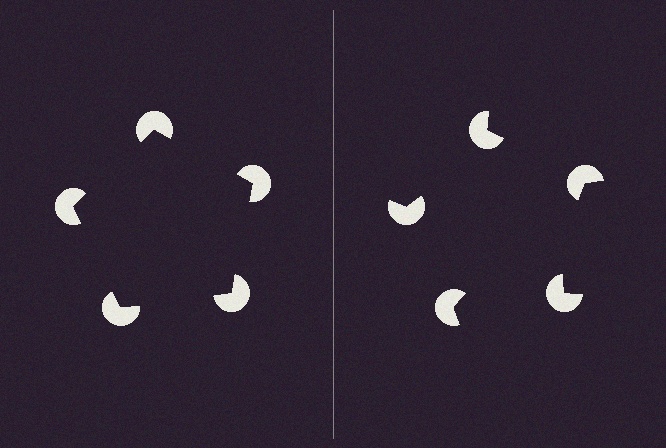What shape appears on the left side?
An illusory pentagon.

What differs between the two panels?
The pac-man discs are positioned identically on both sides; only the wedge orientations differ. On the left they align to a pentagon; on the right they are misaligned.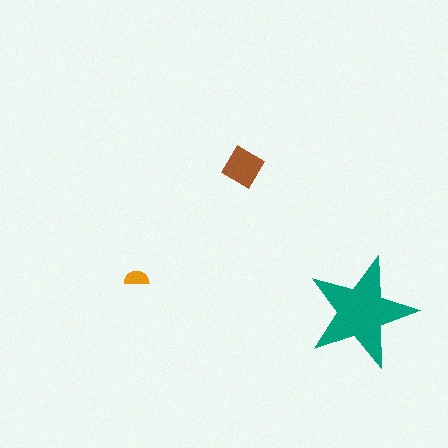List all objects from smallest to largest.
The orange semicircle, the brown diamond, the teal star.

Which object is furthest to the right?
The teal star is rightmost.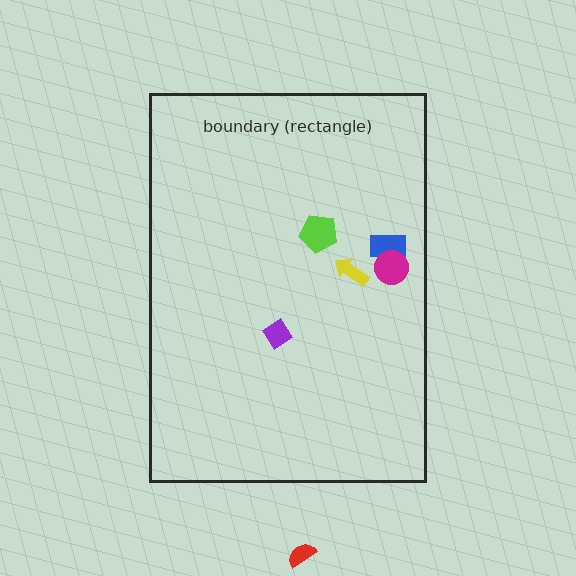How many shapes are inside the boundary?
5 inside, 1 outside.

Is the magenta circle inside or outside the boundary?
Inside.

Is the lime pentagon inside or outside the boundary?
Inside.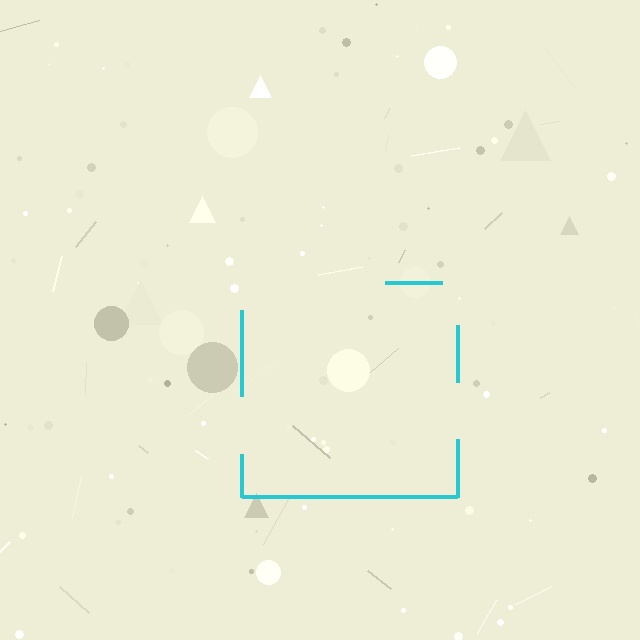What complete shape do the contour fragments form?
The contour fragments form a square.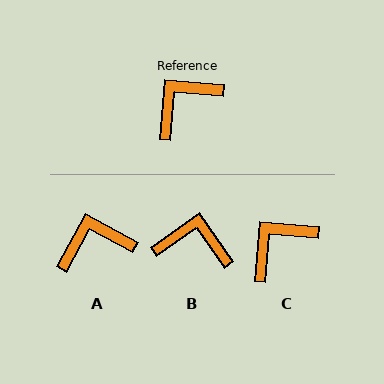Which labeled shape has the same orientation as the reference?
C.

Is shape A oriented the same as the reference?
No, it is off by about 24 degrees.